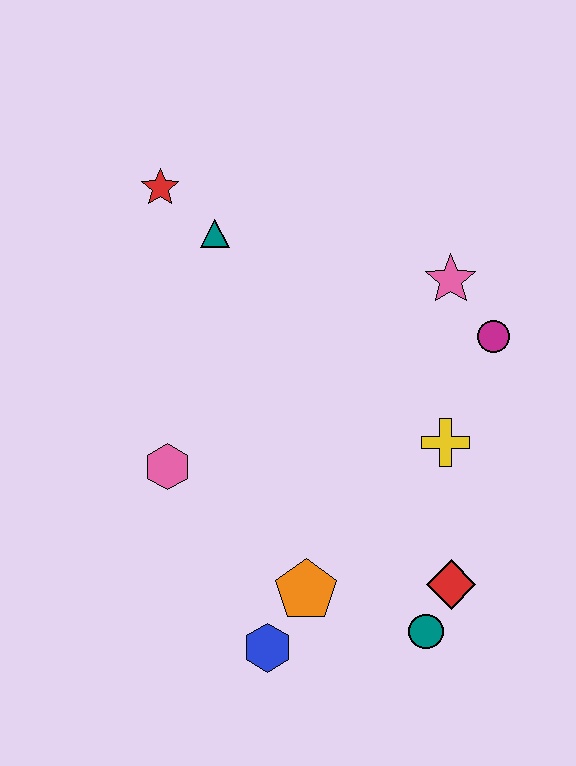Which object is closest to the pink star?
The magenta circle is closest to the pink star.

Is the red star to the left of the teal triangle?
Yes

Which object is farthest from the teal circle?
The red star is farthest from the teal circle.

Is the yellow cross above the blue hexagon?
Yes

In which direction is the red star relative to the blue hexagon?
The red star is above the blue hexagon.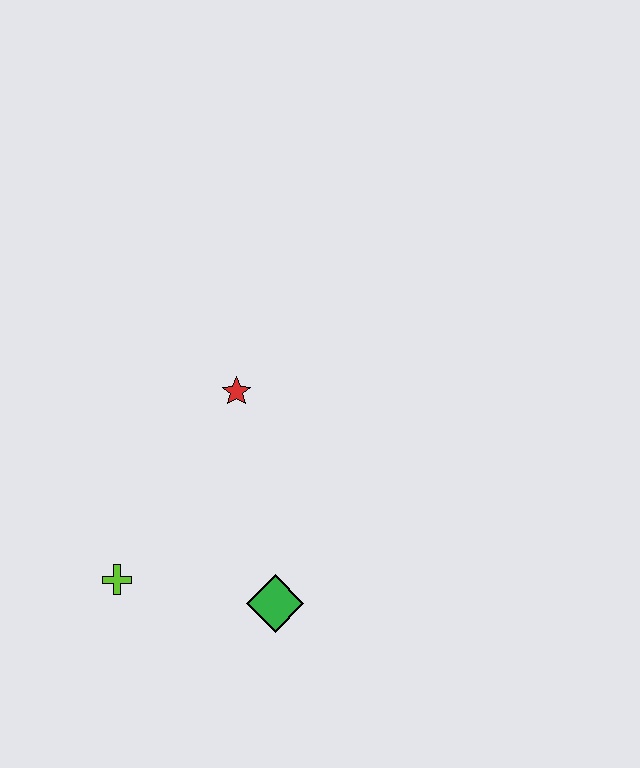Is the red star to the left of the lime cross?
No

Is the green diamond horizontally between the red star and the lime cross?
No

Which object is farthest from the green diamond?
The red star is farthest from the green diamond.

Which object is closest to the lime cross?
The green diamond is closest to the lime cross.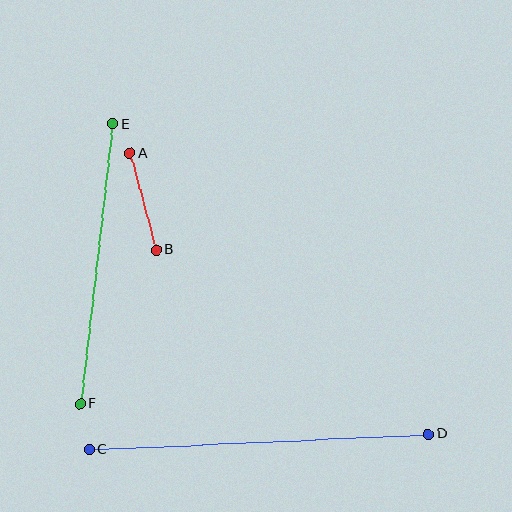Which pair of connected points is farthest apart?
Points C and D are farthest apart.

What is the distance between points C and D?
The distance is approximately 340 pixels.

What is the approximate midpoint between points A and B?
The midpoint is at approximately (143, 202) pixels.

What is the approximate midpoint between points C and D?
The midpoint is at approximately (259, 442) pixels.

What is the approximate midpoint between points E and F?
The midpoint is at approximately (97, 264) pixels.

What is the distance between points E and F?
The distance is approximately 282 pixels.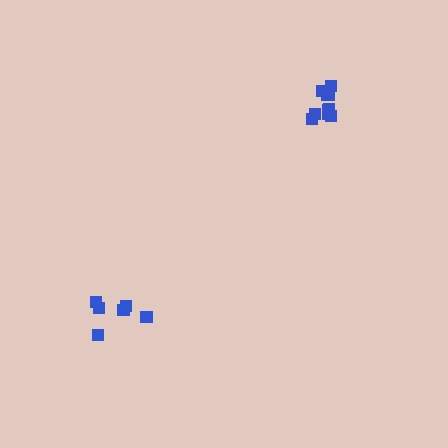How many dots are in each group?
Group 1: 11 dots, Group 2: 6 dots (17 total).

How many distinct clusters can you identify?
There are 2 distinct clusters.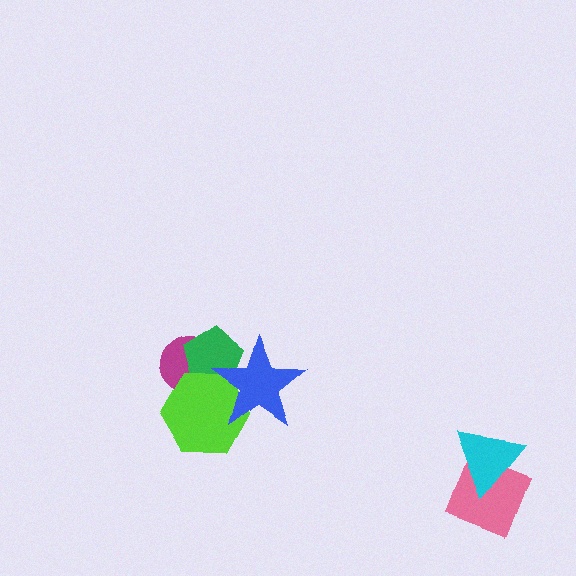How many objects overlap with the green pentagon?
3 objects overlap with the green pentagon.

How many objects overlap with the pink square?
1 object overlaps with the pink square.